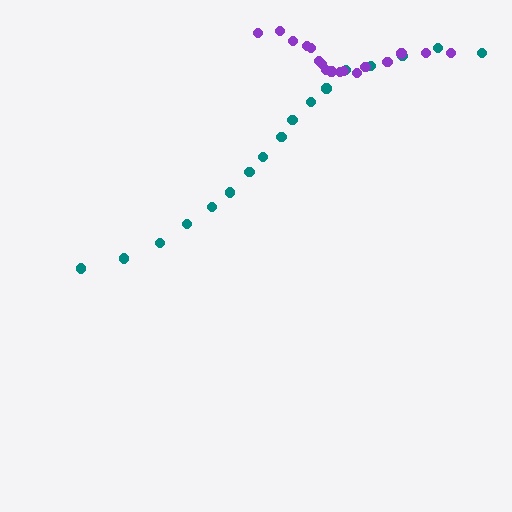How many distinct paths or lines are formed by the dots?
There are 2 distinct paths.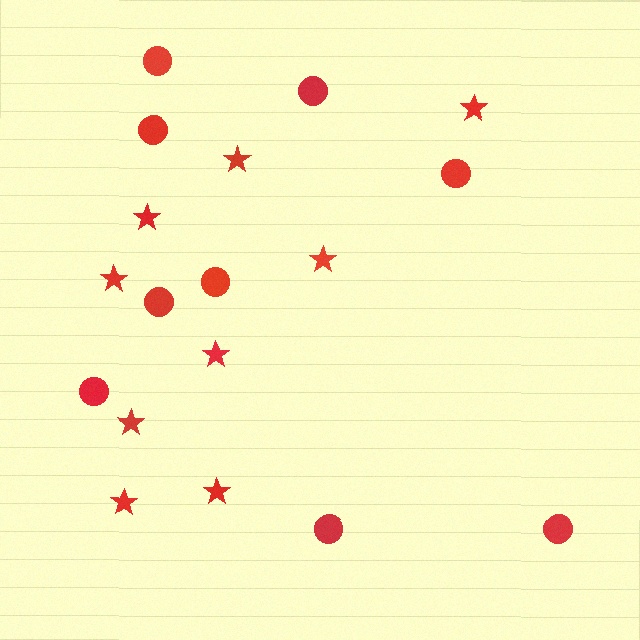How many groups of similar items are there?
There are 2 groups: one group of stars (9) and one group of circles (9).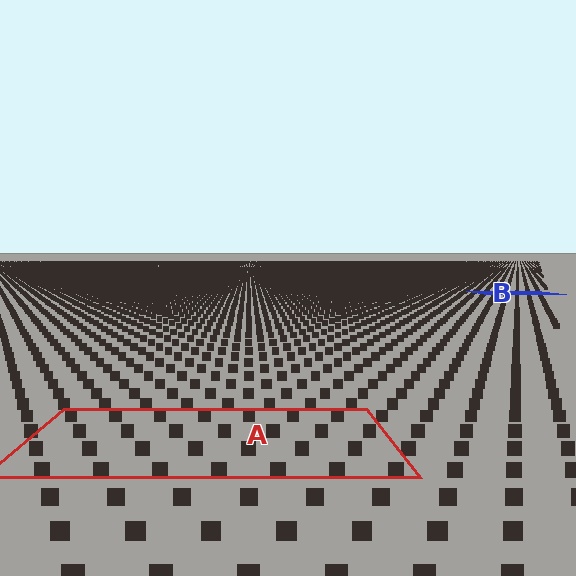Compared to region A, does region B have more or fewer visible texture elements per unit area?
Region B has more texture elements per unit area — they are packed more densely because it is farther away.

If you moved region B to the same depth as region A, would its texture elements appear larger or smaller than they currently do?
They would appear larger. At a closer depth, the same texture elements are projected at a bigger on-screen size.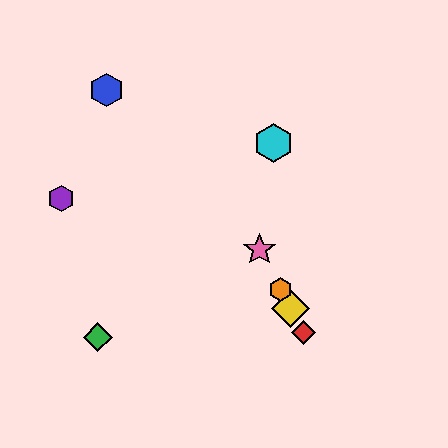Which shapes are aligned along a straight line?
The red diamond, the yellow diamond, the orange hexagon, the pink star are aligned along a straight line.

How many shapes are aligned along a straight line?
4 shapes (the red diamond, the yellow diamond, the orange hexagon, the pink star) are aligned along a straight line.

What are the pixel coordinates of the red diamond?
The red diamond is at (304, 332).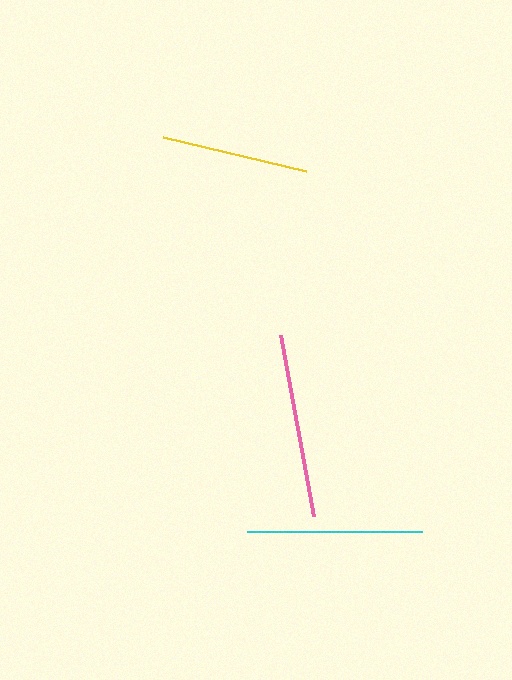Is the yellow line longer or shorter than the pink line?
The pink line is longer than the yellow line.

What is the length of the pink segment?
The pink segment is approximately 184 pixels long.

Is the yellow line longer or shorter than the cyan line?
The cyan line is longer than the yellow line.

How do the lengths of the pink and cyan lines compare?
The pink and cyan lines are approximately the same length.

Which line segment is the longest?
The pink line is the longest at approximately 184 pixels.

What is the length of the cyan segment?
The cyan segment is approximately 175 pixels long.